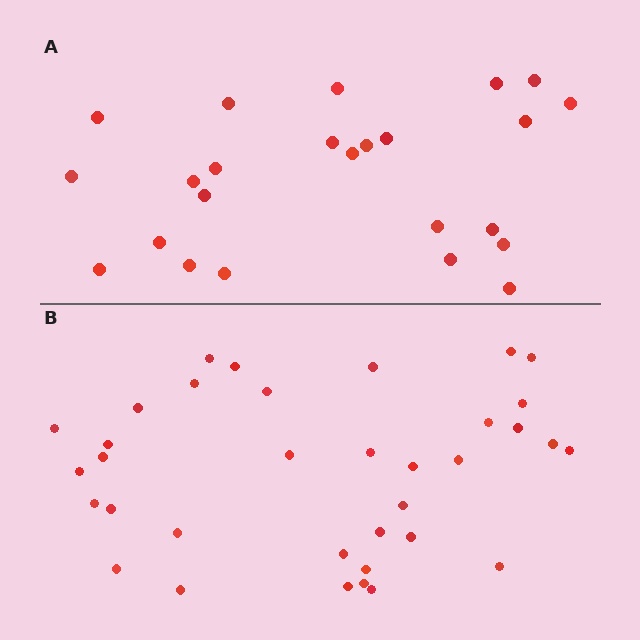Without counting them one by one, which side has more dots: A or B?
Region B (the bottom region) has more dots.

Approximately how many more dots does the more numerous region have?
Region B has roughly 12 or so more dots than region A.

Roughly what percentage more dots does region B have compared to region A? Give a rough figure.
About 45% more.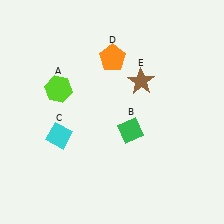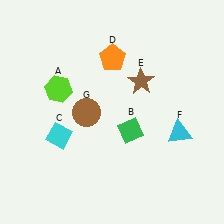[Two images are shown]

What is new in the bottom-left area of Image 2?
A brown circle (G) was added in the bottom-left area of Image 2.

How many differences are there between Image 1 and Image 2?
There are 2 differences between the two images.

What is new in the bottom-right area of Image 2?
A cyan triangle (F) was added in the bottom-right area of Image 2.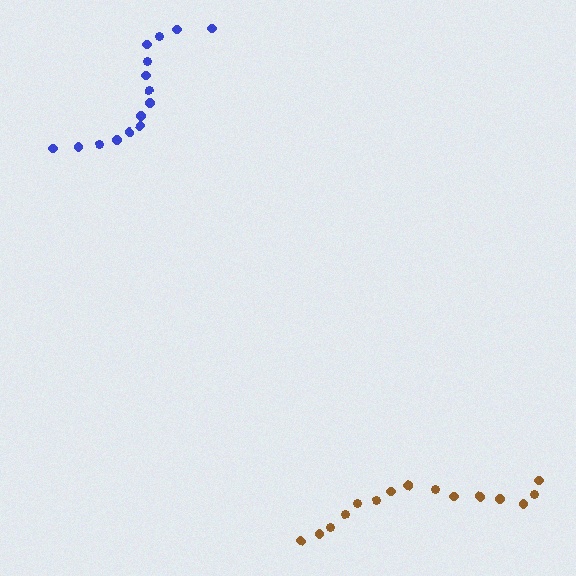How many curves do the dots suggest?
There are 2 distinct paths.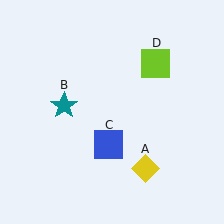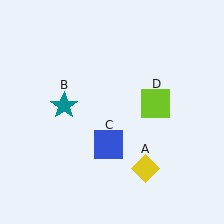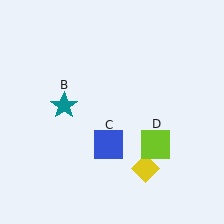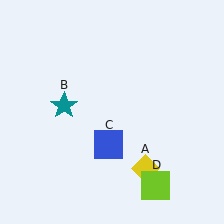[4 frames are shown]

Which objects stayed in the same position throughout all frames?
Yellow diamond (object A) and teal star (object B) and blue square (object C) remained stationary.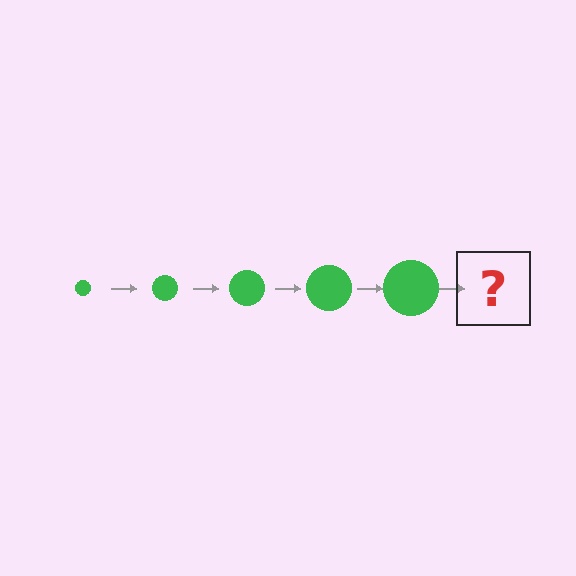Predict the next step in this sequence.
The next step is a green circle, larger than the previous one.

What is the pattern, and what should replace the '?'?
The pattern is that the circle gets progressively larger each step. The '?' should be a green circle, larger than the previous one.